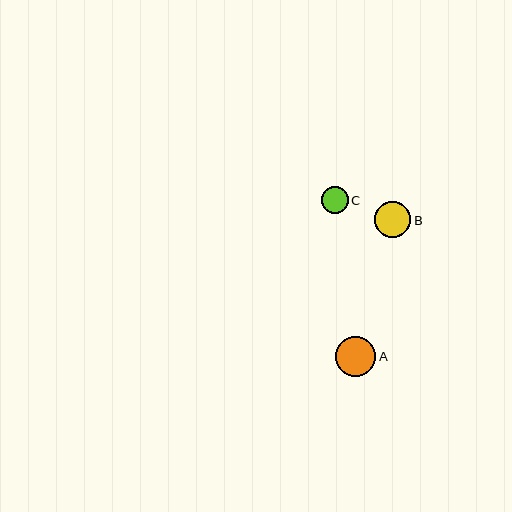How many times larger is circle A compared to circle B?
Circle A is approximately 1.1 times the size of circle B.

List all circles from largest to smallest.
From largest to smallest: A, B, C.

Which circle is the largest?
Circle A is the largest with a size of approximately 40 pixels.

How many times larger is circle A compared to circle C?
Circle A is approximately 1.5 times the size of circle C.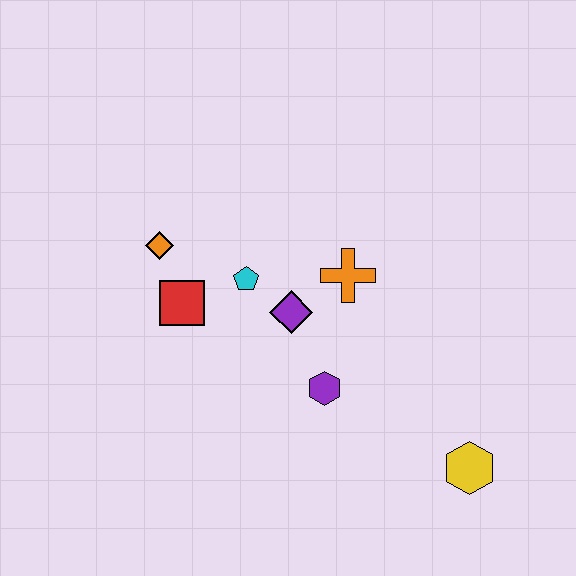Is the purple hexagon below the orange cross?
Yes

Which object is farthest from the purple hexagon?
The orange diamond is farthest from the purple hexagon.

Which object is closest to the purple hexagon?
The purple diamond is closest to the purple hexagon.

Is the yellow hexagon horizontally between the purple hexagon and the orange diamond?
No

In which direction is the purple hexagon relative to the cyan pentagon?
The purple hexagon is below the cyan pentagon.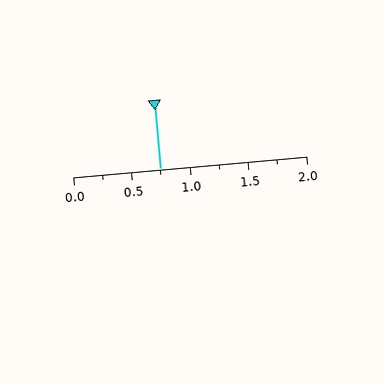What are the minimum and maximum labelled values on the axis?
The axis runs from 0.0 to 2.0.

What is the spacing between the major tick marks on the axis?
The major ticks are spaced 0.5 apart.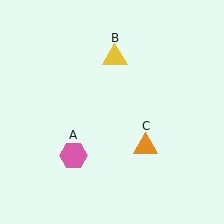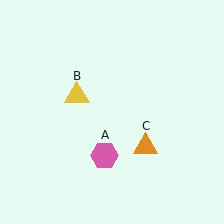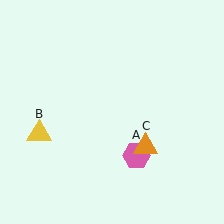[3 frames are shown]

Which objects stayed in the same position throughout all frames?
Orange triangle (object C) remained stationary.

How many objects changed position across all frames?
2 objects changed position: pink hexagon (object A), yellow triangle (object B).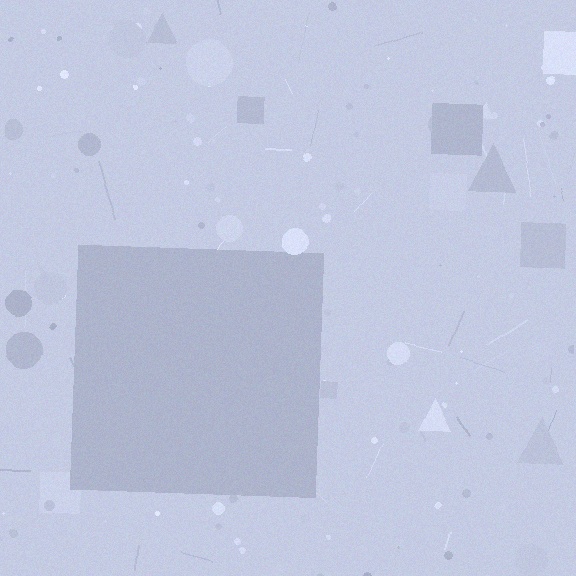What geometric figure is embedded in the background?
A square is embedded in the background.